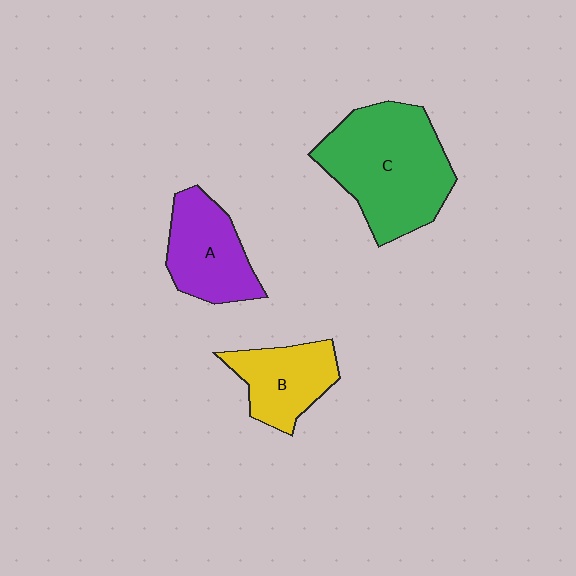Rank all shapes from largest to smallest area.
From largest to smallest: C (green), A (purple), B (yellow).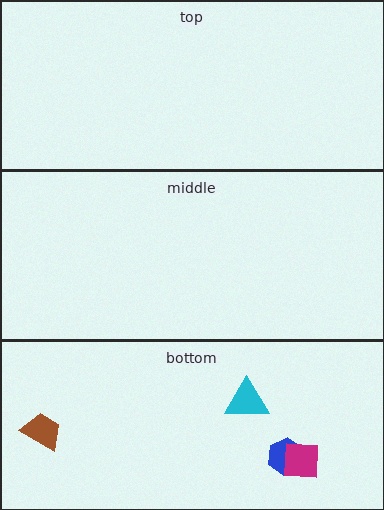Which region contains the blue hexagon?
The bottom region.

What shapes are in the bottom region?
The cyan triangle, the blue hexagon, the brown trapezoid, the magenta square.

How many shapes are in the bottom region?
4.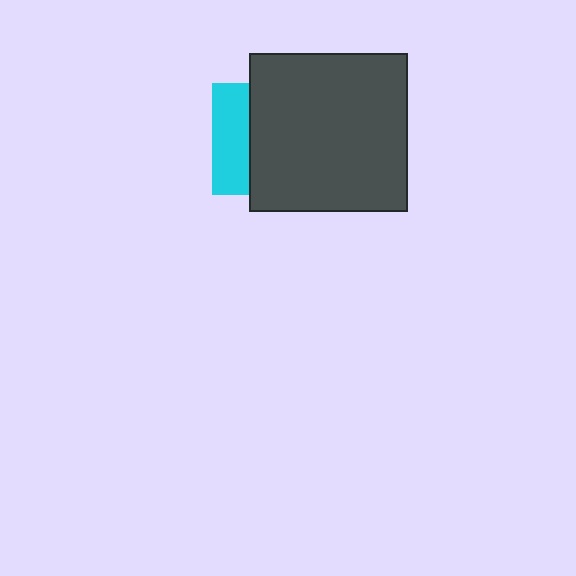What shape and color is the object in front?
The object in front is a dark gray square.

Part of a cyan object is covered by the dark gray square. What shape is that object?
It is a square.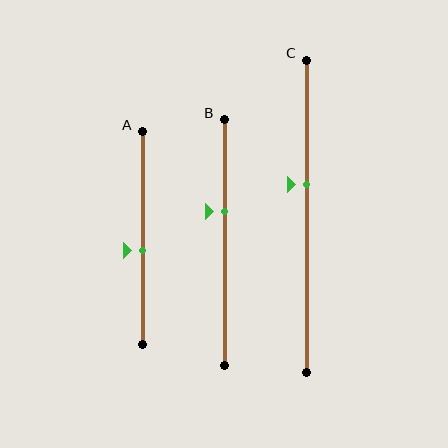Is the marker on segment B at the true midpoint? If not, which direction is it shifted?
No, the marker on segment B is shifted upward by about 13% of the segment length.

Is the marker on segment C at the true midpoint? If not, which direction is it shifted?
No, the marker on segment C is shifted upward by about 10% of the segment length.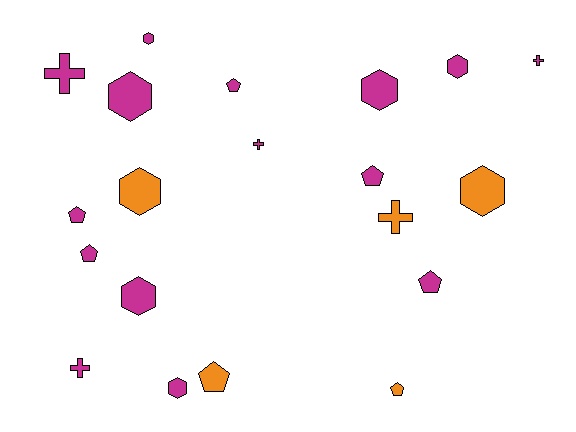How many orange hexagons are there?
There are 2 orange hexagons.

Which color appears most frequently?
Magenta, with 15 objects.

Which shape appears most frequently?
Hexagon, with 8 objects.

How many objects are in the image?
There are 20 objects.